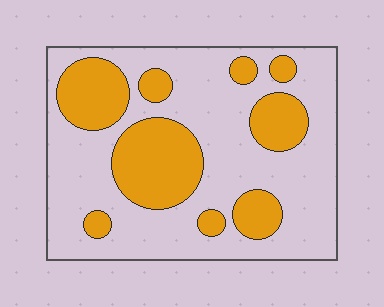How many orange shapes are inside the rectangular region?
9.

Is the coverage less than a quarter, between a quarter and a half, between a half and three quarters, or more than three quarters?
Between a quarter and a half.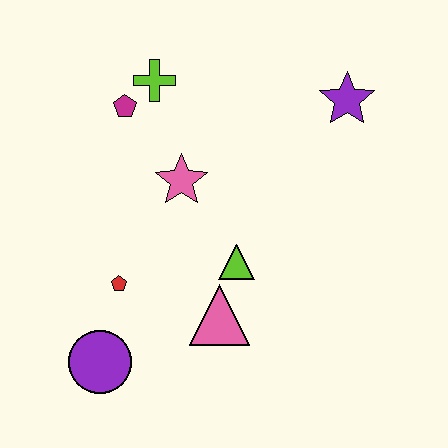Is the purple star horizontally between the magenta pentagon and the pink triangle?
No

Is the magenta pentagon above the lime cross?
No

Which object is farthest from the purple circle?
The purple star is farthest from the purple circle.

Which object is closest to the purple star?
The pink star is closest to the purple star.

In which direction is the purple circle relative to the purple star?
The purple circle is below the purple star.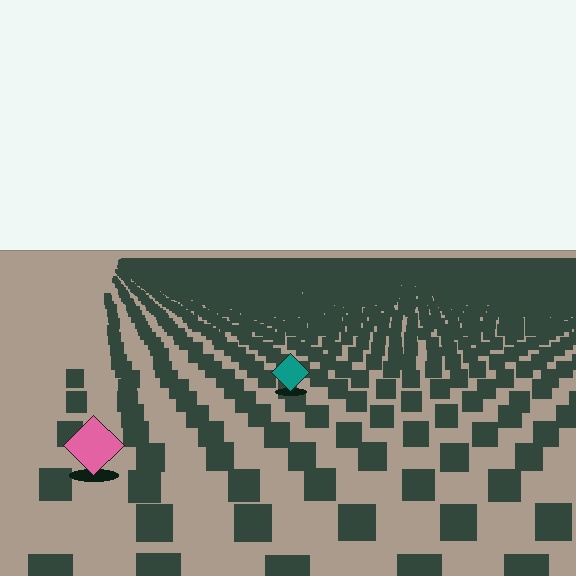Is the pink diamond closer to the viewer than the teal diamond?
Yes. The pink diamond is closer — you can tell from the texture gradient: the ground texture is coarser near it.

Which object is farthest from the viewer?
The teal diamond is farthest from the viewer. It appears smaller and the ground texture around it is denser.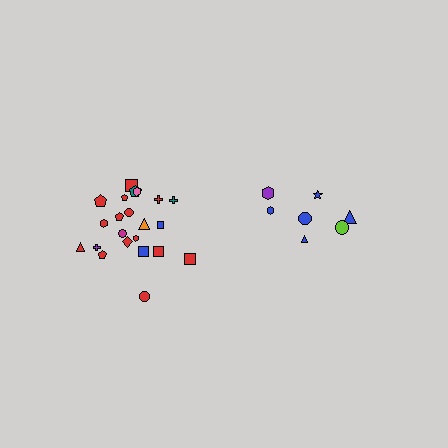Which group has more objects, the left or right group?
The left group.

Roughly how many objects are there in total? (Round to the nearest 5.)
Roughly 30 objects in total.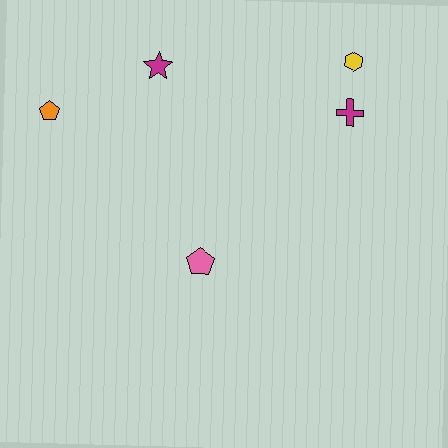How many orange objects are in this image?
There is 1 orange object.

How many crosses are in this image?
There is 1 cross.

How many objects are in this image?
There are 5 objects.